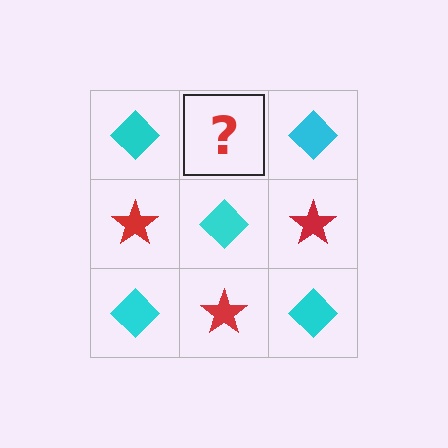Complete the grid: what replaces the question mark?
The question mark should be replaced with a red star.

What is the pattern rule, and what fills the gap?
The rule is that it alternates cyan diamond and red star in a checkerboard pattern. The gap should be filled with a red star.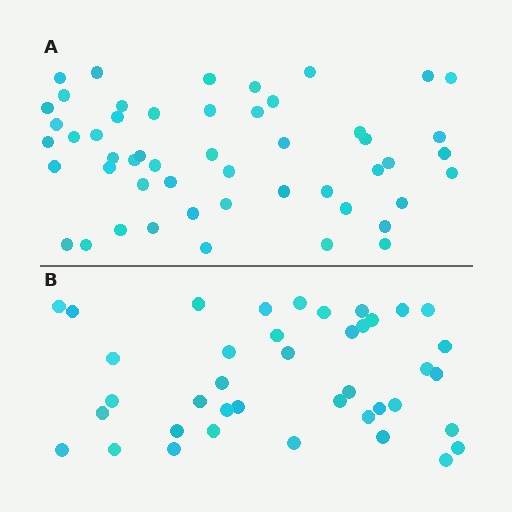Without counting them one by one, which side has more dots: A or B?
Region A (the top region) has more dots.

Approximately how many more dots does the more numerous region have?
Region A has roughly 12 or so more dots than region B.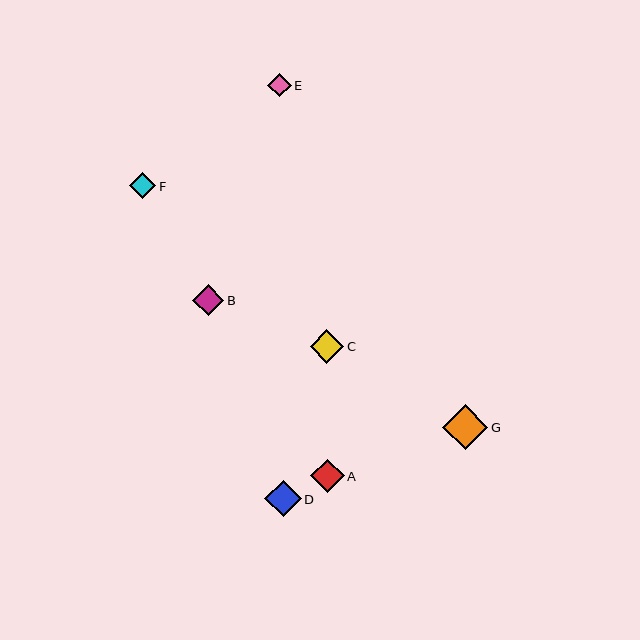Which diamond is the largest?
Diamond G is the largest with a size of approximately 45 pixels.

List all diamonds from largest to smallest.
From largest to smallest: G, D, C, A, B, F, E.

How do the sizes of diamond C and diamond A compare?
Diamond C and diamond A are approximately the same size.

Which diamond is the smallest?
Diamond E is the smallest with a size of approximately 24 pixels.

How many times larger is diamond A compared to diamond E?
Diamond A is approximately 1.4 times the size of diamond E.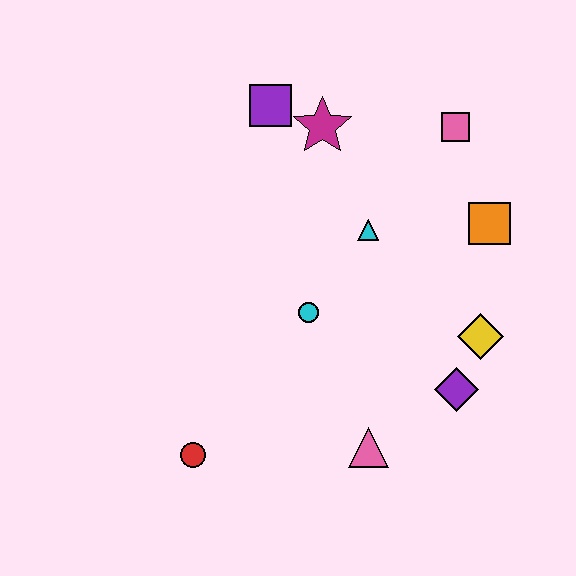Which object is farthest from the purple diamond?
The purple square is farthest from the purple diamond.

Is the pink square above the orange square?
Yes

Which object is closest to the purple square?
The magenta star is closest to the purple square.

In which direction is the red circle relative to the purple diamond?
The red circle is to the left of the purple diamond.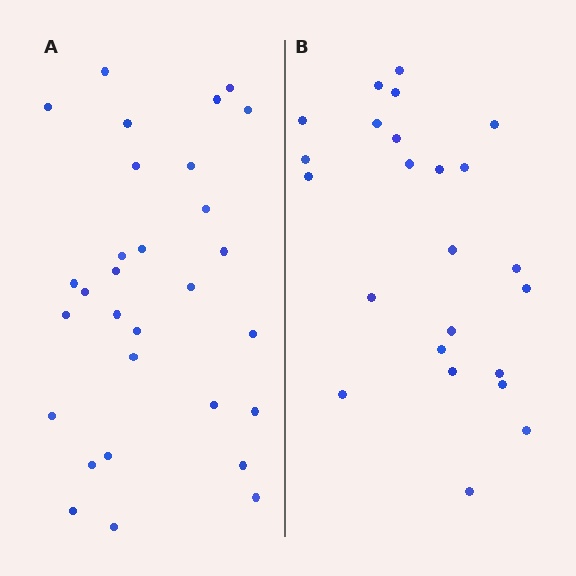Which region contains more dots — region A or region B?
Region A (the left region) has more dots.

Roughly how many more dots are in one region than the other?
Region A has about 6 more dots than region B.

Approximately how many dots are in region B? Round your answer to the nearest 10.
About 20 dots. (The exact count is 24, which rounds to 20.)